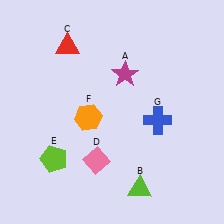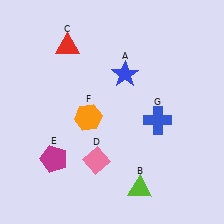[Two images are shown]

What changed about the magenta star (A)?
In Image 1, A is magenta. In Image 2, it changed to blue.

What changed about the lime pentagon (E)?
In Image 1, E is lime. In Image 2, it changed to magenta.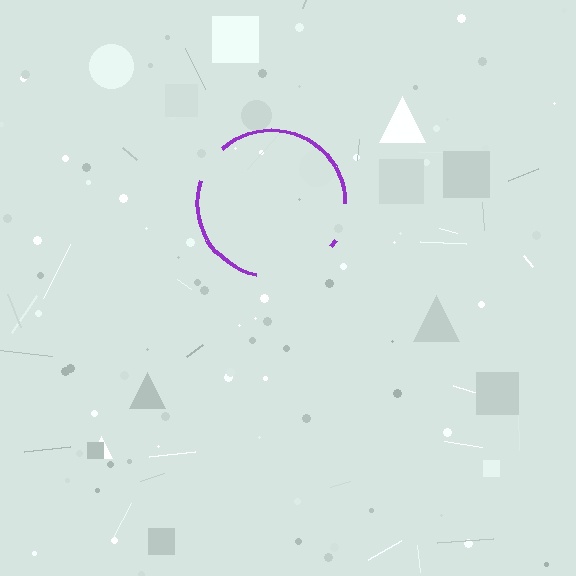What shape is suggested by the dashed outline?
The dashed outline suggests a circle.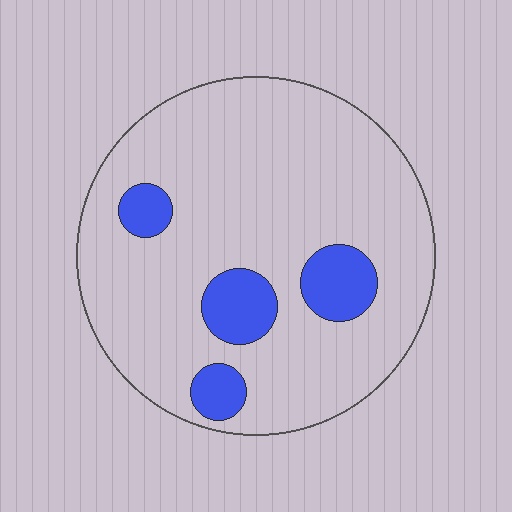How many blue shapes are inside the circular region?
4.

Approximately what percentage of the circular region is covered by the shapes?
Approximately 15%.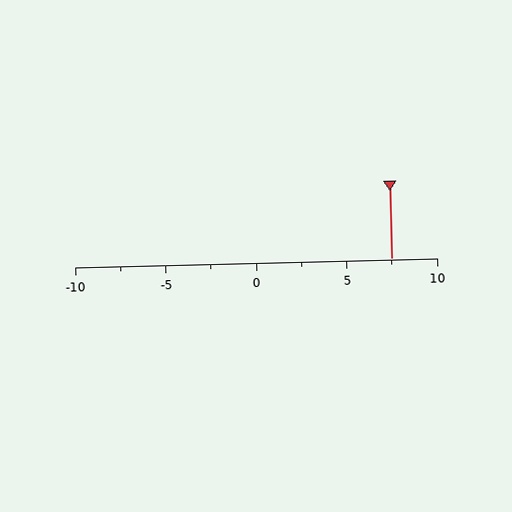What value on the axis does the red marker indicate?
The marker indicates approximately 7.5.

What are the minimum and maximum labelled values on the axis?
The axis runs from -10 to 10.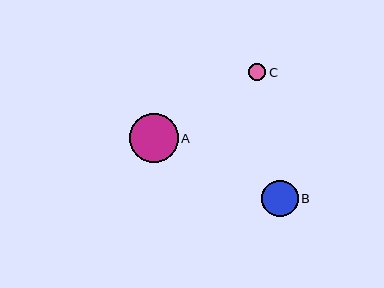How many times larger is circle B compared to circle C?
Circle B is approximately 2.2 times the size of circle C.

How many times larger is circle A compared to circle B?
Circle A is approximately 1.3 times the size of circle B.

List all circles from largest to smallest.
From largest to smallest: A, B, C.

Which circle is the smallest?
Circle C is the smallest with a size of approximately 17 pixels.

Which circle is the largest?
Circle A is the largest with a size of approximately 49 pixels.